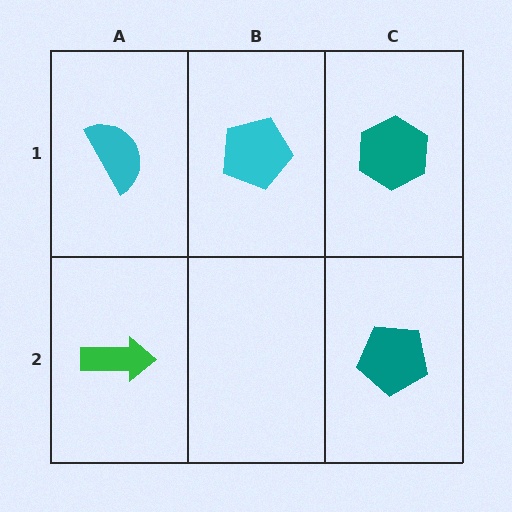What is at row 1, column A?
A cyan semicircle.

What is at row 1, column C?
A teal hexagon.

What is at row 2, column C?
A teal pentagon.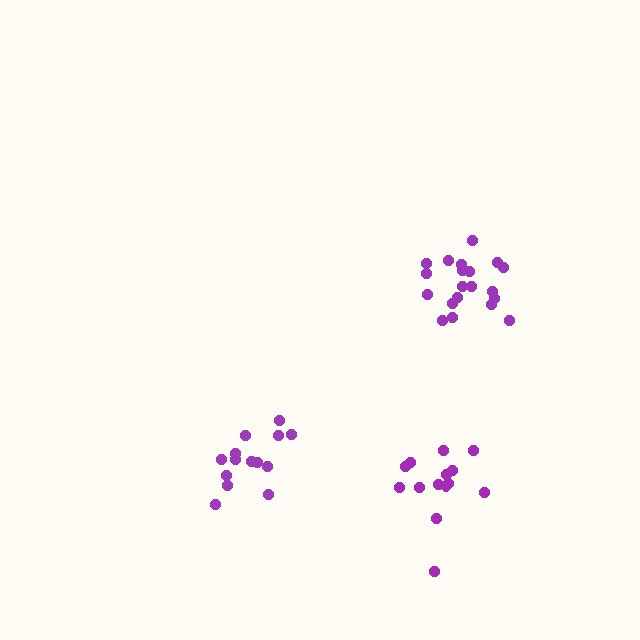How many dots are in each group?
Group 1: 20 dots, Group 2: 14 dots, Group 3: 14 dots (48 total).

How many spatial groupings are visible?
There are 3 spatial groupings.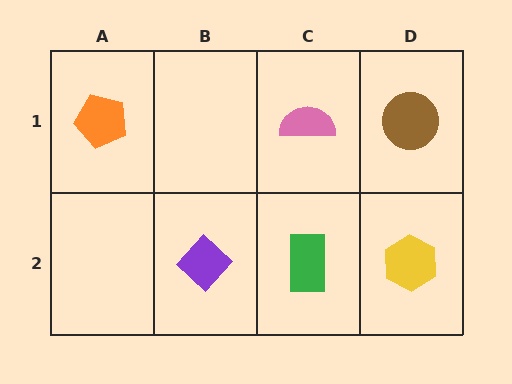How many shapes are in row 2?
3 shapes.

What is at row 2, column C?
A green rectangle.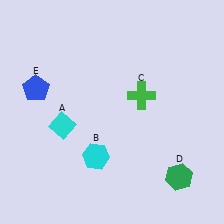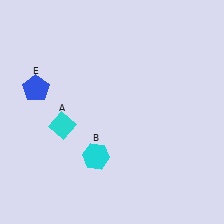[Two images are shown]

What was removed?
The green hexagon (D), the green cross (C) were removed in Image 2.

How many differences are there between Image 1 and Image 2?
There are 2 differences between the two images.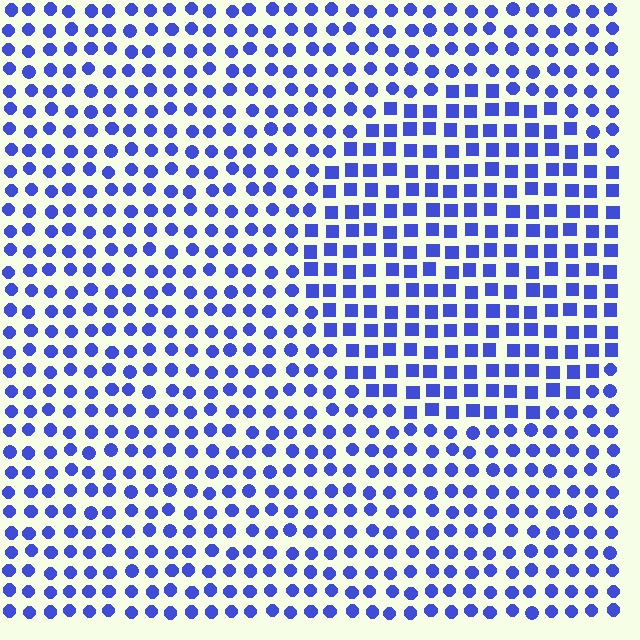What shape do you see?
I see a circle.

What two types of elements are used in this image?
The image uses squares inside the circle region and circles outside it.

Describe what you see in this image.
The image is filled with small blue elements arranged in a uniform grid. A circle-shaped region contains squares, while the surrounding area contains circles. The boundary is defined purely by the change in element shape.